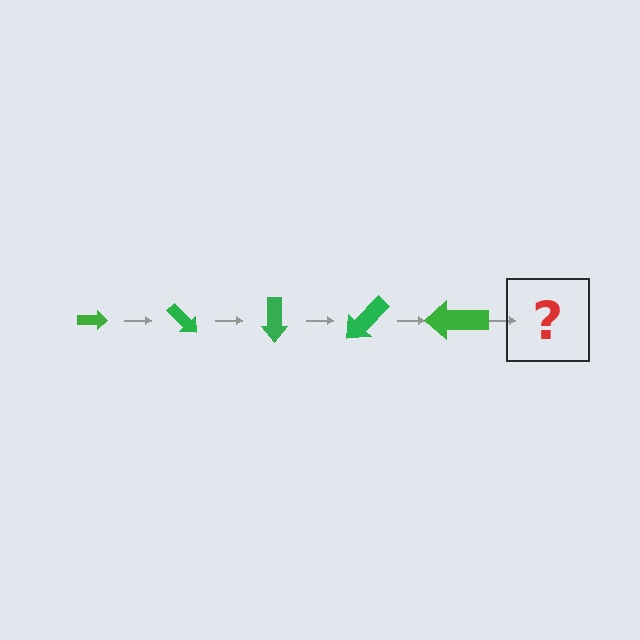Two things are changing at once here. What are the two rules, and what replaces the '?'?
The two rules are that the arrow grows larger each step and it rotates 45 degrees each step. The '?' should be an arrow, larger than the previous one and rotated 225 degrees from the start.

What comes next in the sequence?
The next element should be an arrow, larger than the previous one and rotated 225 degrees from the start.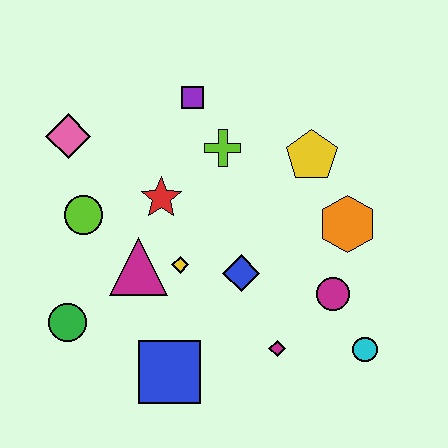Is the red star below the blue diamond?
No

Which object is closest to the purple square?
The lime cross is closest to the purple square.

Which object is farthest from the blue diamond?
The pink diamond is farthest from the blue diamond.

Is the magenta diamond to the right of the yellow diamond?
Yes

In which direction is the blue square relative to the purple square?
The blue square is below the purple square.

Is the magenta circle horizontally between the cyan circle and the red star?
Yes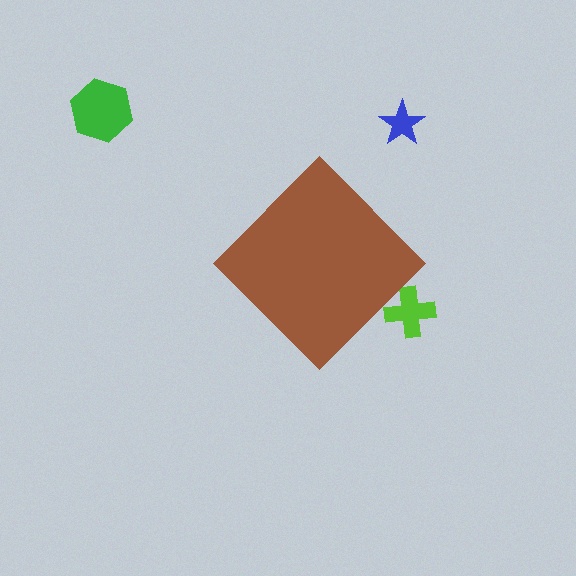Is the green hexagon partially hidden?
No, the green hexagon is fully visible.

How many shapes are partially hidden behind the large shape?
1 shape is partially hidden.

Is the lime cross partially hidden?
Yes, the lime cross is partially hidden behind the brown diamond.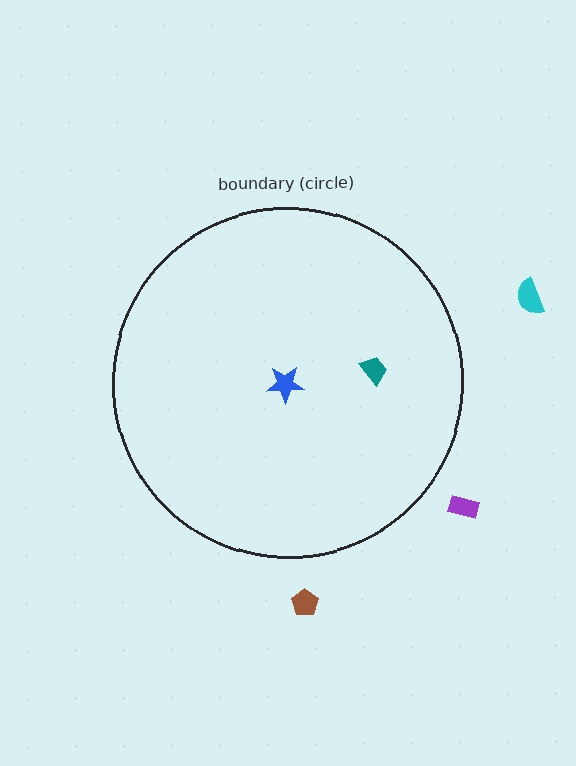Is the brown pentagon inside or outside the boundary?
Outside.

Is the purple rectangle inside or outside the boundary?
Outside.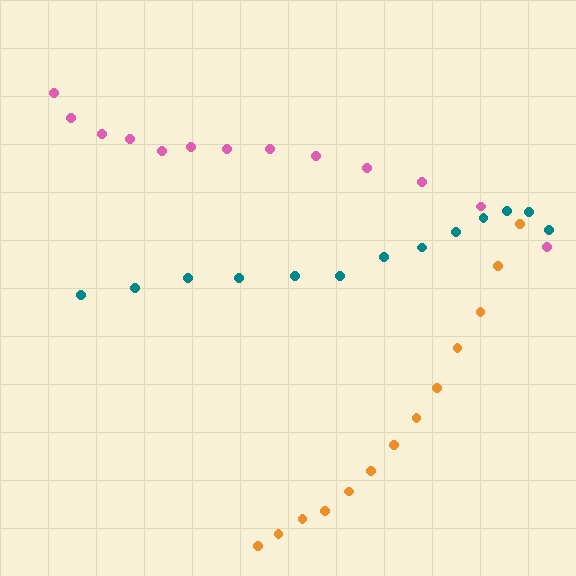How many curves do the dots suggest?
There are 3 distinct paths.